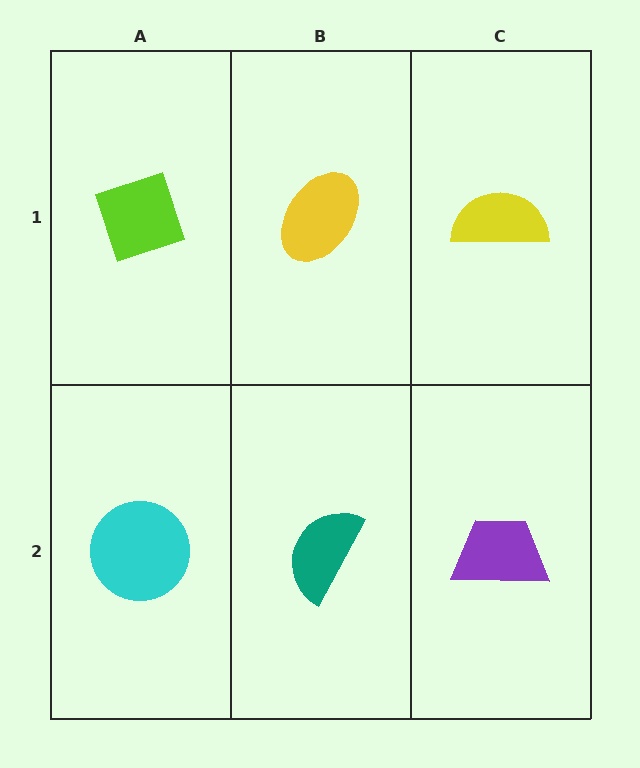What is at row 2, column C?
A purple trapezoid.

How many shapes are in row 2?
3 shapes.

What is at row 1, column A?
A lime diamond.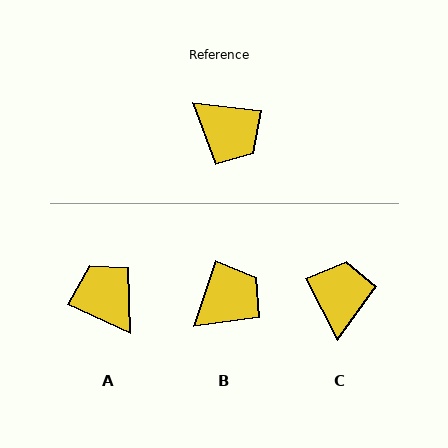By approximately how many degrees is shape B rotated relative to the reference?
Approximately 77 degrees counter-clockwise.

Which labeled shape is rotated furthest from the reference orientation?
A, about 161 degrees away.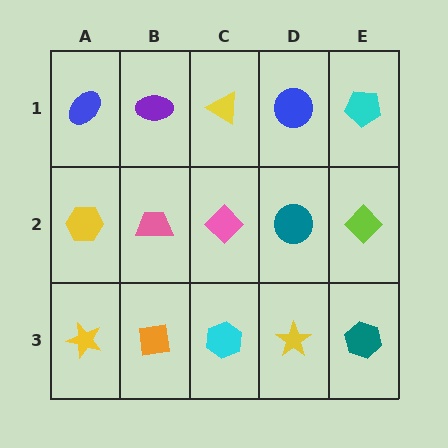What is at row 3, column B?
An orange square.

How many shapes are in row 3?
5 shapes.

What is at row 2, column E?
A lime diamond.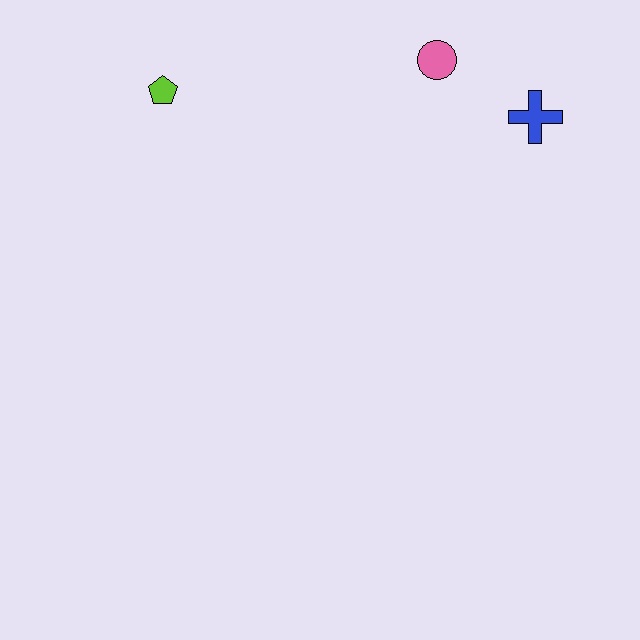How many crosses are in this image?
There is 1 cross.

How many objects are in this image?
There are 3 objects.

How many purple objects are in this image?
There are no purple objects.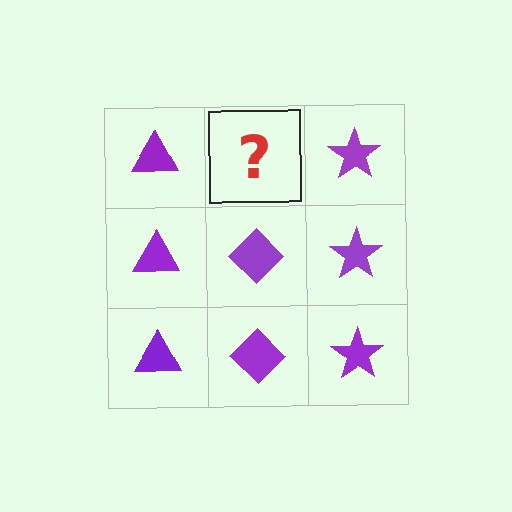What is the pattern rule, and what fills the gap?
The rule is that each column has a consistent shape. The gap should be filled with a purple diamond.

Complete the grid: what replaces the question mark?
The question mark should be replaced with a purple diamond.